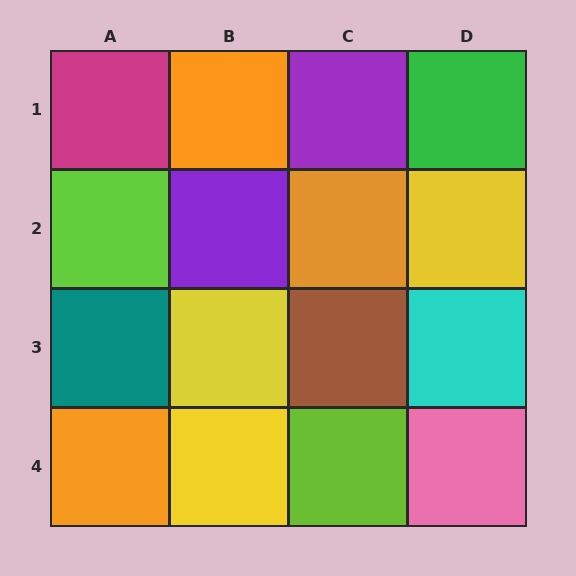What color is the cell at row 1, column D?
Green.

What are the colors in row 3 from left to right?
Teal, yellow, brown, cyan.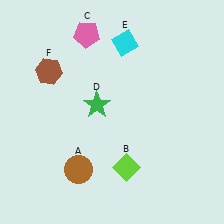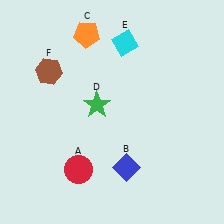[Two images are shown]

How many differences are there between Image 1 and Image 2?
There are 3 differences between the two images.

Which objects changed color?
A changed from brown to red. B changed from lime to blue. C changed from pink to orange.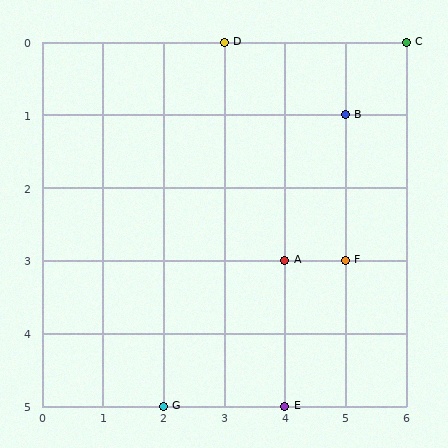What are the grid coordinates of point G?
Point G is at grid coordinates (2, 5).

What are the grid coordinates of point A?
Point A is at grid coordinates (4, 3).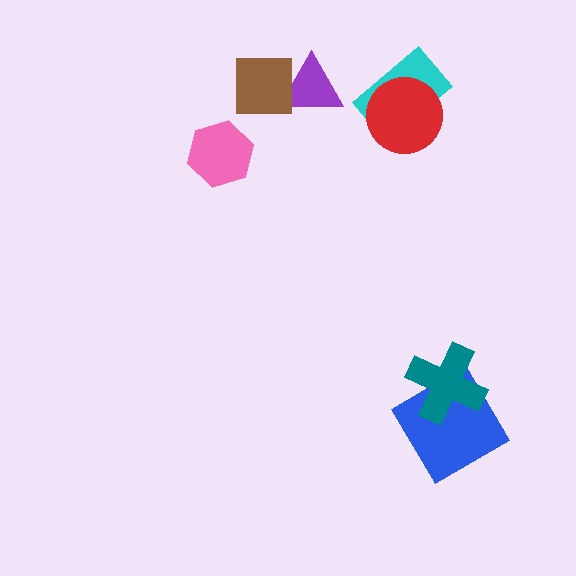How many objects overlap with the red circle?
1 object overlaps with the red circle.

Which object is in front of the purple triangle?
The brown square is in front of the purple triangle.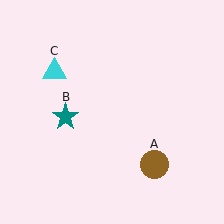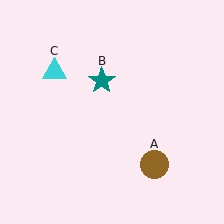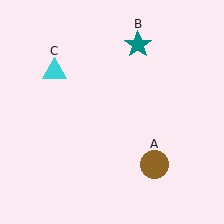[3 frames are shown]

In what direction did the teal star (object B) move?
The teal star (object B) moved up and to the right.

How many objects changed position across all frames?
1 object changed position: teal star (object B).